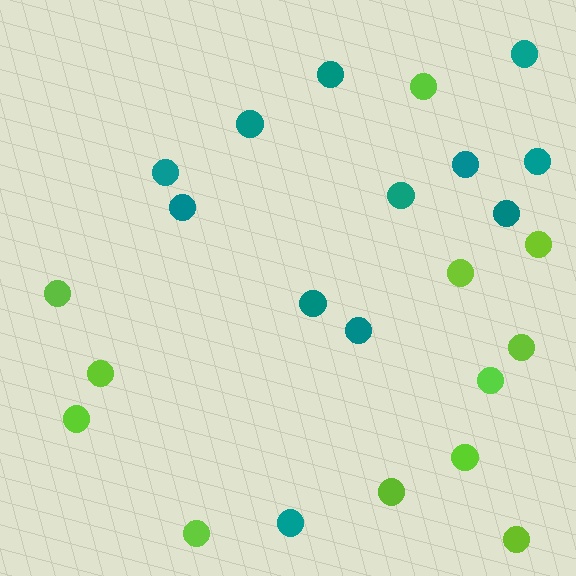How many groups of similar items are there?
There are 2 groups: one group of teal circles (12) and one group of lime circles (12).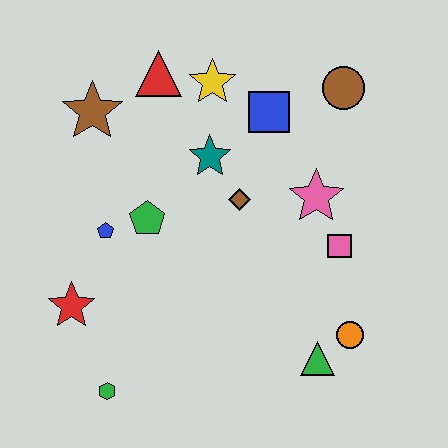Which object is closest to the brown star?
The red triangle is closest to the brown star.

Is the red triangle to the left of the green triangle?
Yes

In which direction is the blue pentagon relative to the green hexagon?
The blue pentagon is above the green hexagon.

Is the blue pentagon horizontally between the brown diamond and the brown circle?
No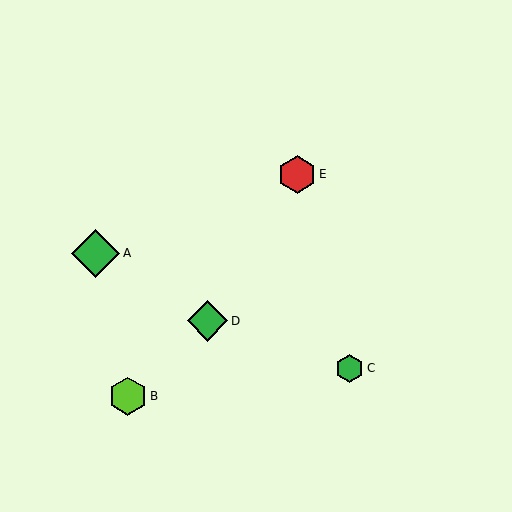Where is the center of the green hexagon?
The center of the green hexagon is at (350, 368).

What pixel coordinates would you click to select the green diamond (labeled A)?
Click at (96, 253) to select the green diamond A.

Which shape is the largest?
The green diamond (labeled A) is the largest.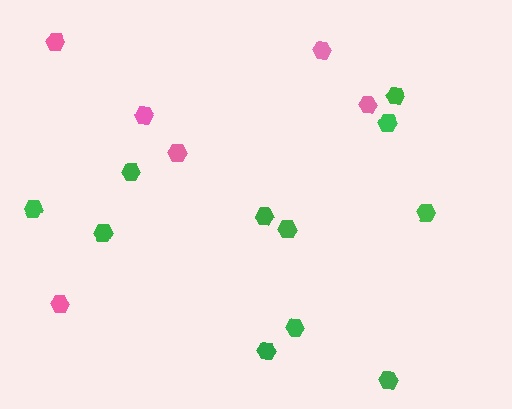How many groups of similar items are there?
There are 2 groups: one group of pink hexagons (6) and one group of green hexagons (11).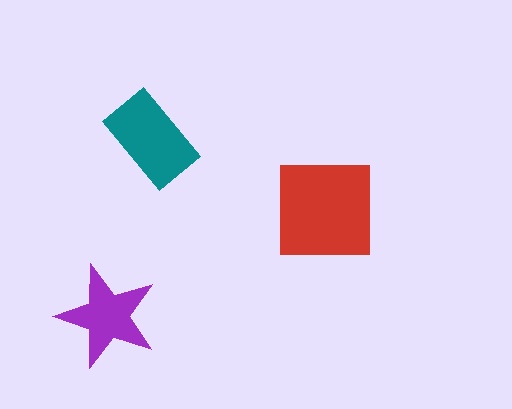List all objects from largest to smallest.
The red square, the teal rectangle, the purple star.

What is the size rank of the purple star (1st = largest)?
3rd.